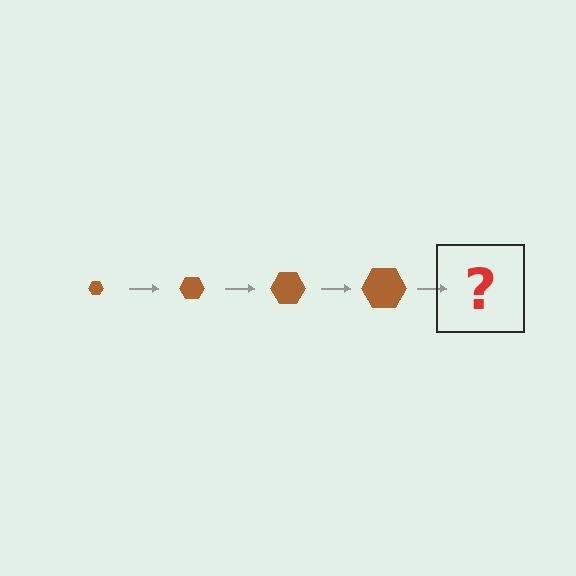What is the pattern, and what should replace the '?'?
The pattern is that the hexagon gets progressively larger each step. The '?' should be a brown hexagon, larger than the previous one.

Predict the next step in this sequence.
The next step is a brown hexagon, larger than the previous one.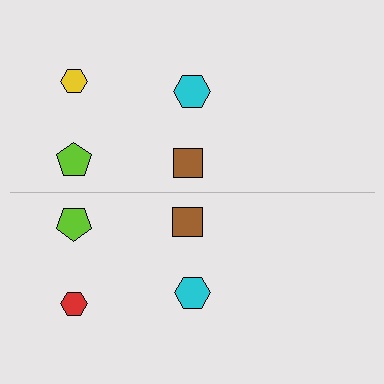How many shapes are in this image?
There are 8 shapes in this image.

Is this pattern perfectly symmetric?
No, the pattern is not perfectly symmetric. The red hexagon on the bottom side breaks the symmetry — its mirror counterpart is yellow.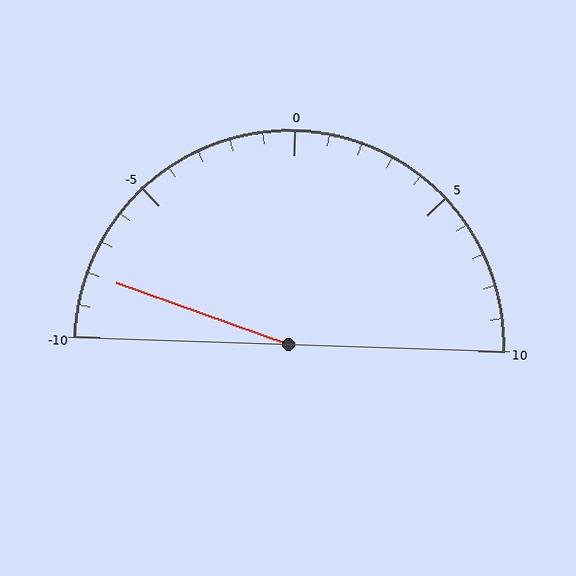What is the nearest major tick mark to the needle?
The nearest major tick mark is -10.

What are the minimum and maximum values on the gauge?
The gauge ranges from -10 to 10.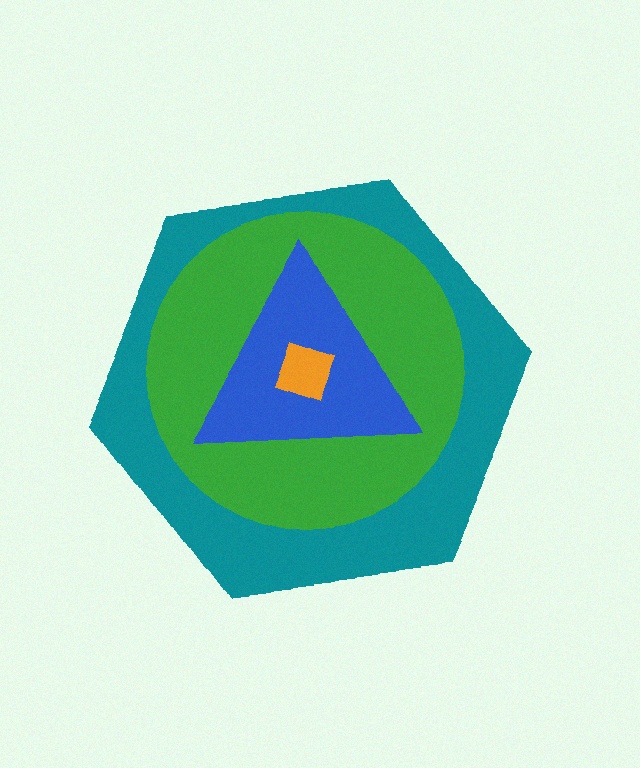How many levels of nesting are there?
4.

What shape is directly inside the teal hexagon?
The green circle.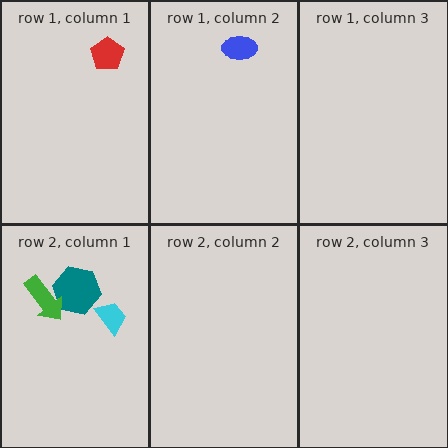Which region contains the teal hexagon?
The row 2, column 1 region.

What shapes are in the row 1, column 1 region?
The red pentagon.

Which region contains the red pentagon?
The row 1, column 1 region.